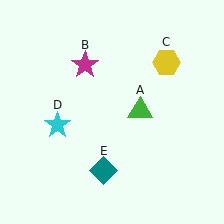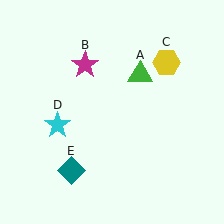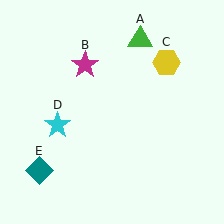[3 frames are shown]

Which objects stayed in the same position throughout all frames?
Magenta star (object B) and yellow hexagon (object C) and cyan star (object D) remained stationary.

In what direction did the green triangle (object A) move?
The green triangle (object A) moved up.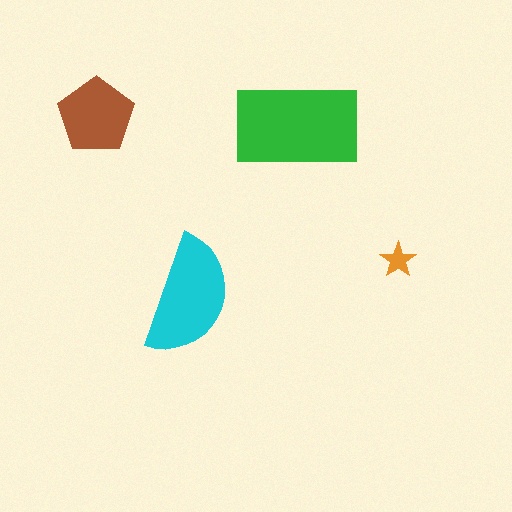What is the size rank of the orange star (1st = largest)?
4th.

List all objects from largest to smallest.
The green rectangle, the cyan semicircle, the brown pentagon, the orange star.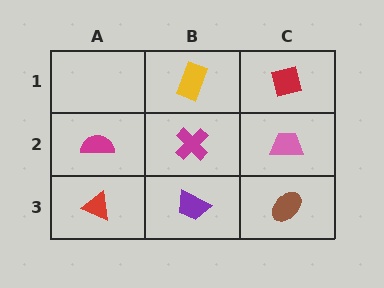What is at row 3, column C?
A brown ellipse.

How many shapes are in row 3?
3 shapes.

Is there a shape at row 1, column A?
No, that cell is empty.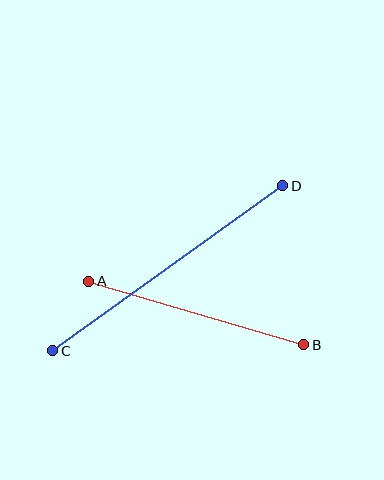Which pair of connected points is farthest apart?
Points C and D are farthest apart.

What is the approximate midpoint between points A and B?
The midpoint is at approximately (196, 313) pixels.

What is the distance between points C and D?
The distance is approximately 283 pixels.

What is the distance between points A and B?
The distance is approximately 224 pixels.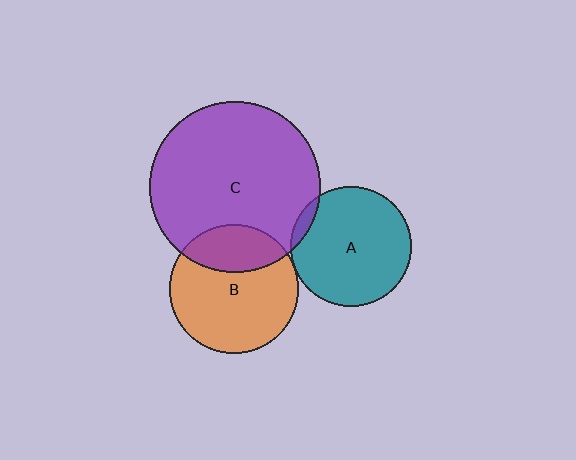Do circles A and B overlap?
Yes.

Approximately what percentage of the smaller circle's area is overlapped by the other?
Approximately 5%.